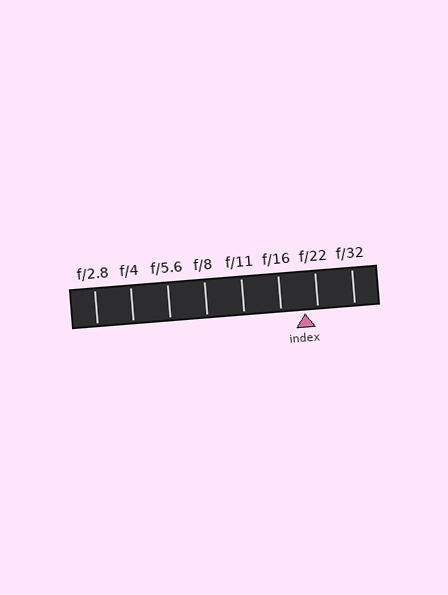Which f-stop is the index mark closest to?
The index mark is closest to f/22.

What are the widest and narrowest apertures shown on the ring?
The widest aperture shown is f/2.8 and the narrowest is f/32.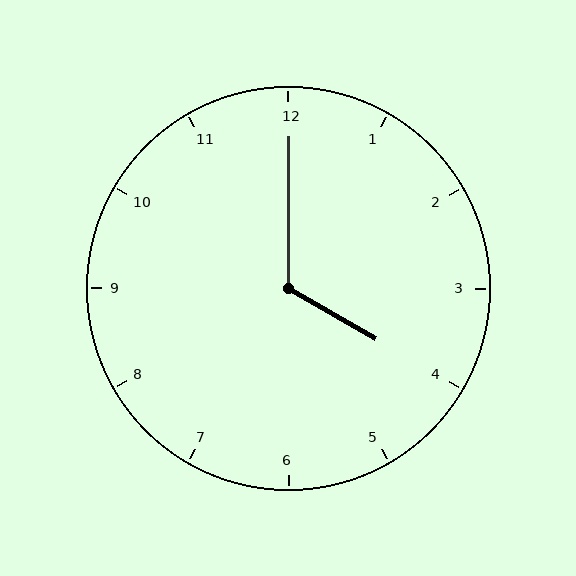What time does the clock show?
4:00.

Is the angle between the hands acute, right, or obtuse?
It is obtuse.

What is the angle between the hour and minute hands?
Approximately 120 degrees.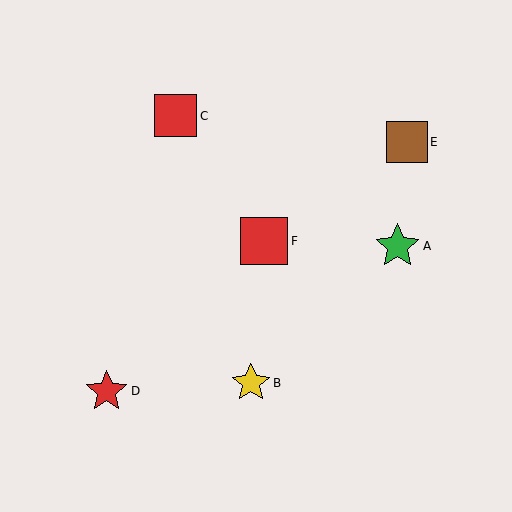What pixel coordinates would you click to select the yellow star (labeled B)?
Click at (251, 383) to select the yellow star B.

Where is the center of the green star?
The center of the green star is at (398, 246).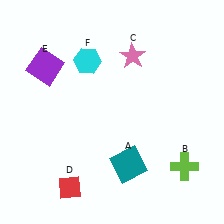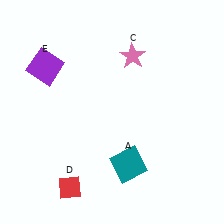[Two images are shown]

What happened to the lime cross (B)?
The lime cross (B) was removed in Image 2. It was in the bottom-right area of Image 1.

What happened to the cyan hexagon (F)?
The cyan hexagon (F) was removed in Image 2. It was in the top-left area of Image 1.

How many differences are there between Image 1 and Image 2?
There are 2 differences between the two images.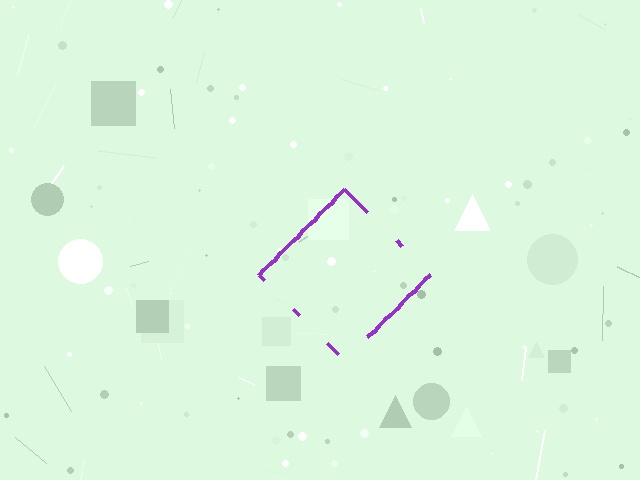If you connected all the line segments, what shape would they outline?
They would outline a diamond.